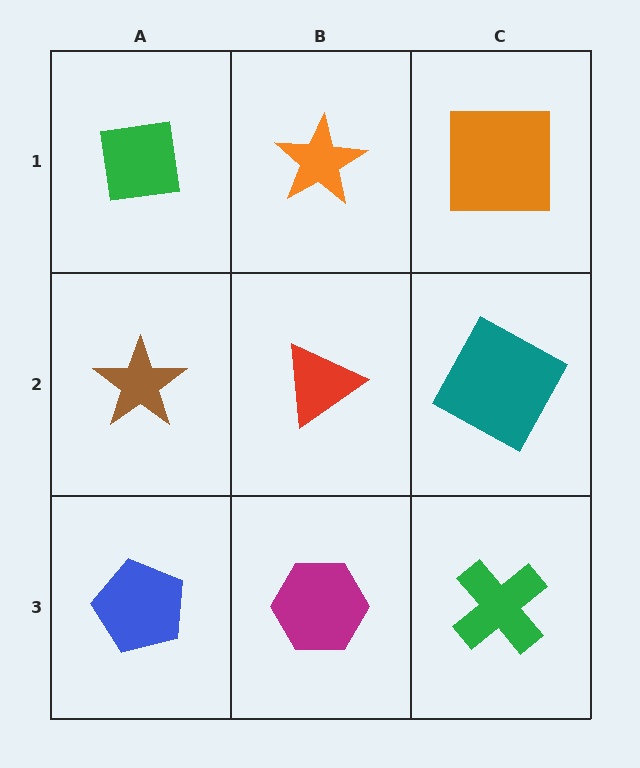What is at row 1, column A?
A green square.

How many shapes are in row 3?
3 shapes.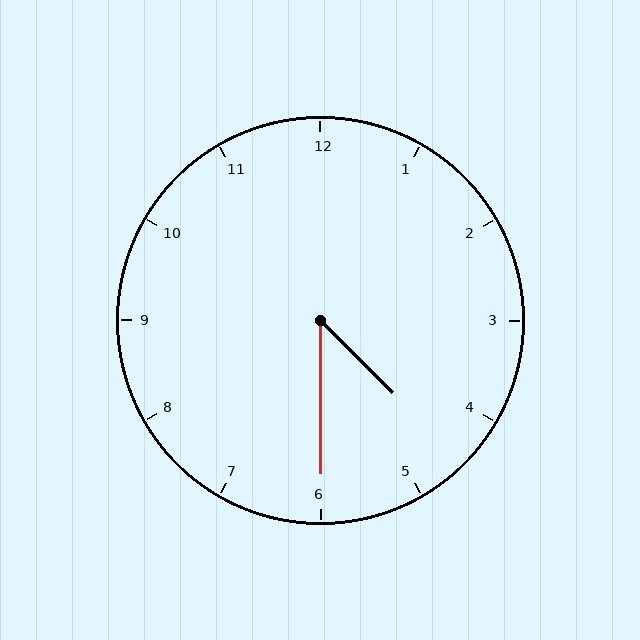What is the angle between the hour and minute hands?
Approximately 45 degrees.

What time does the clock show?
4:30.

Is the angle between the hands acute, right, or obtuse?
It is acute.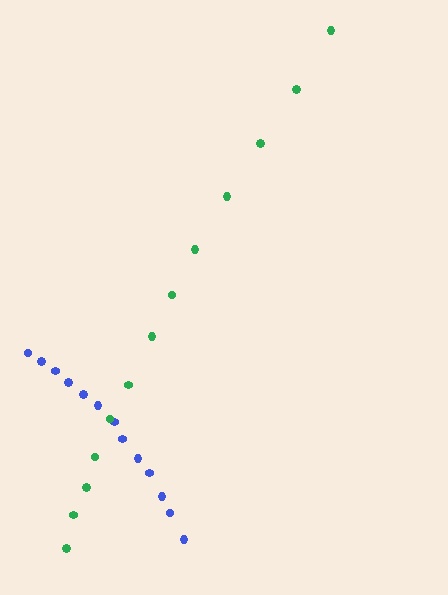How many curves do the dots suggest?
There are 2 distinct paths.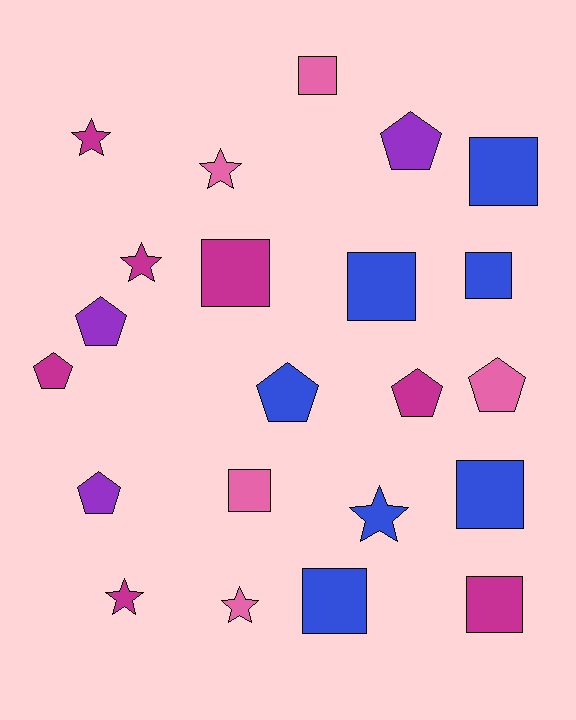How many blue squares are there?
There are 5 blue squares.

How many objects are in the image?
There are 22 objects.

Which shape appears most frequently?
Square, with 9 objects.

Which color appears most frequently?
Magenta, with 7 objects.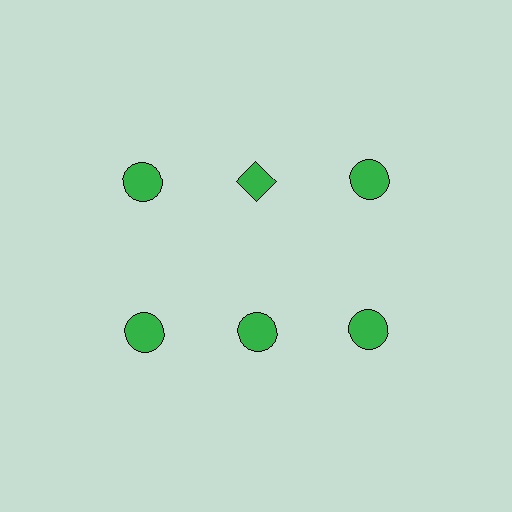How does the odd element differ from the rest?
It has a different shape: diamond instead of circle.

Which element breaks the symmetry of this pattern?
The green diamond in the top row, second from left column breaks the symmetry. All other shapes are green circles.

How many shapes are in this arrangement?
There are 6 shapes arranged in a grid pattern.